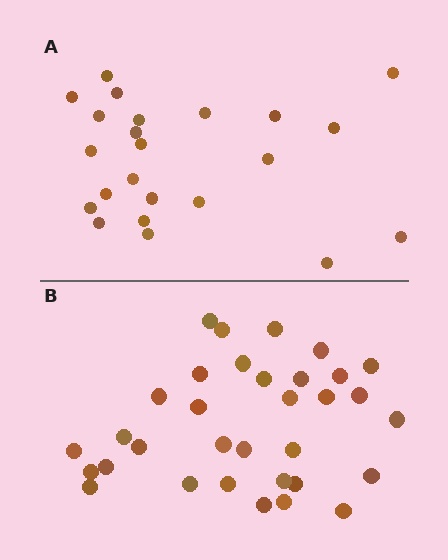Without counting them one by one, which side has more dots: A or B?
Region B (the bottom region) has more dots.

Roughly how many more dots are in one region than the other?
Region B has roughly 10 or so more dots than region A.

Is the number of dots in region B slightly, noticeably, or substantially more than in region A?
Region B has noticeably more, but not dramatically so. The ratio is roughly 1.4 to 1.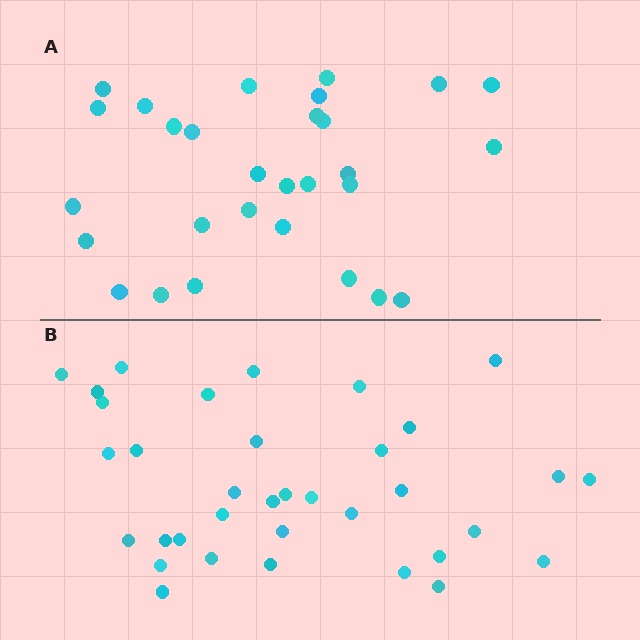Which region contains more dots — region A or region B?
Region B (the bottom region) has more dots.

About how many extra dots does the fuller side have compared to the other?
Region B has about 6 more dots than region A.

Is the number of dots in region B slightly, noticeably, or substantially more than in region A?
Region B has only slightly more — the two regions are fairly close. The ratio is roughly 1.2 to 1.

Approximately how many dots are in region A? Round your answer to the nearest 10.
About 30 dots. (The exact count is 29, which rounds to 30.)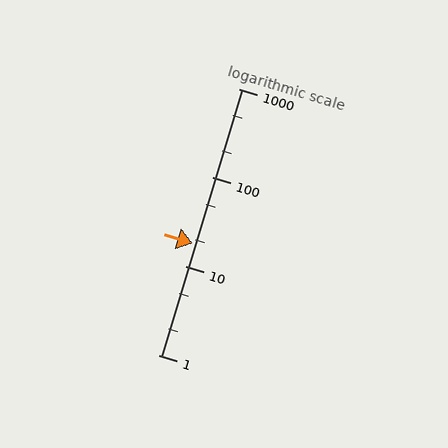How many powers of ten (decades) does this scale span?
The scale spans 3 decades, from 1 to 1000.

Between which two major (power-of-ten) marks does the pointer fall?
The pointer is between 10 and 100.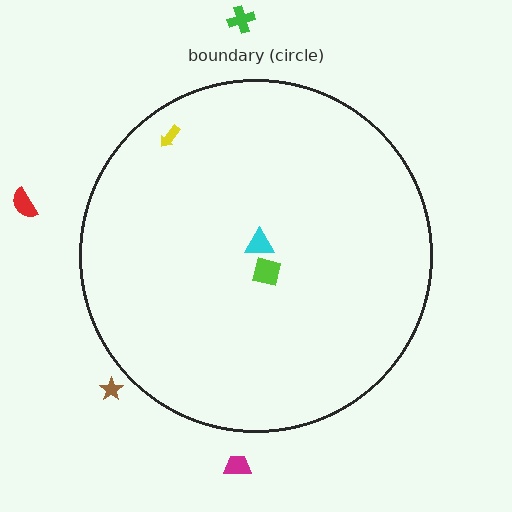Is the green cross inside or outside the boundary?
Outside.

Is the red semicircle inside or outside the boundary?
Outside.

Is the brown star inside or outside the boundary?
Outside.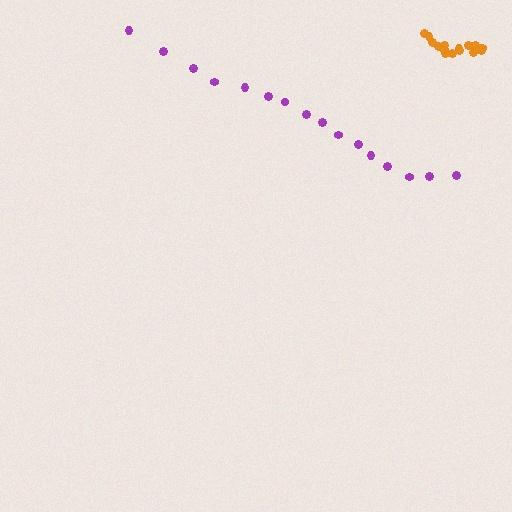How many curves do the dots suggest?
There are 2 distinct paths.